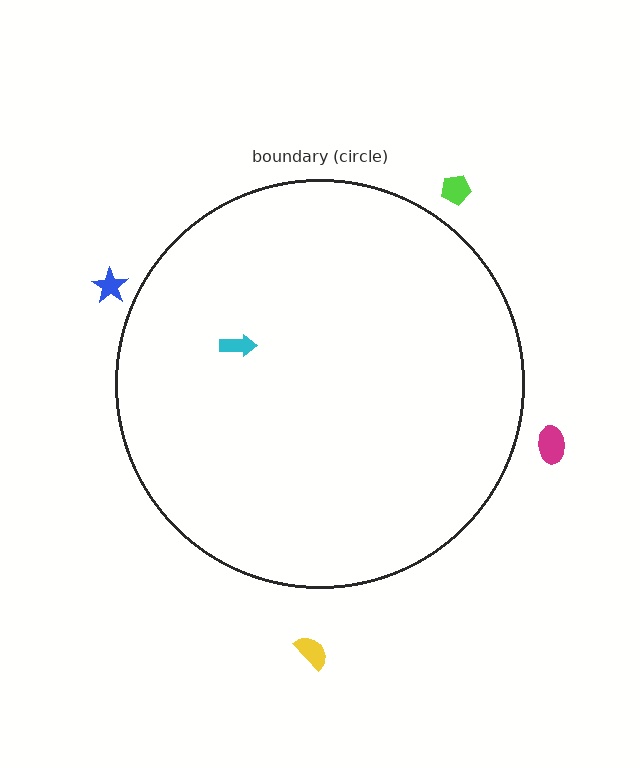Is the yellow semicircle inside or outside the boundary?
Outside.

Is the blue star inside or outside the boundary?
Outside.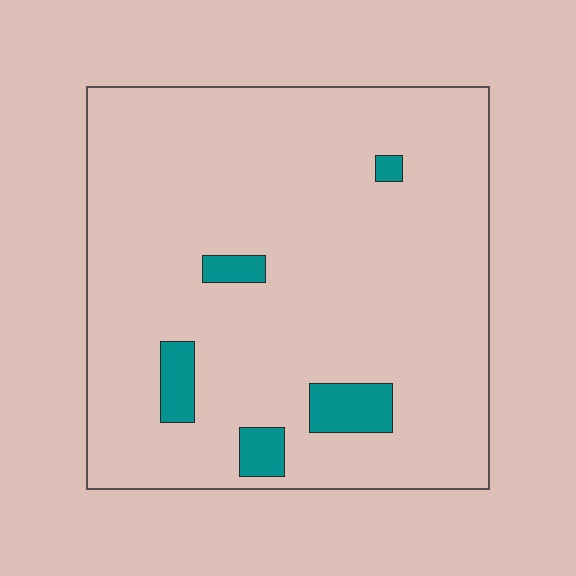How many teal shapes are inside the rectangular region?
5.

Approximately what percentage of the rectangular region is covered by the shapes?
Approximately 5%.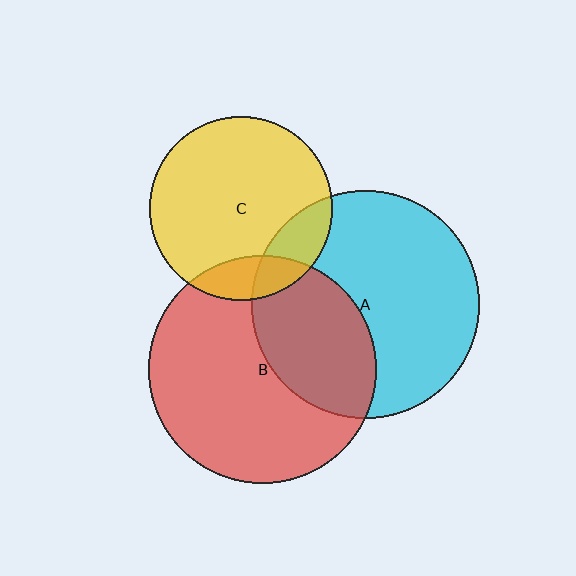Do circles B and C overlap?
Yes.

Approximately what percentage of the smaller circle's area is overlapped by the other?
Approximately 15%.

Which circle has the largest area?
Circle B (red).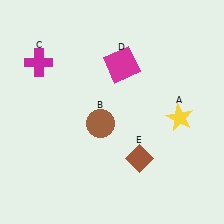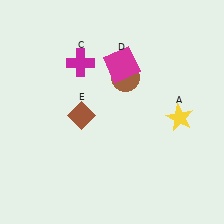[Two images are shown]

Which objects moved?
The objects that moved are: the brown circle (B), the magenta cross (C), the brown diamond (E).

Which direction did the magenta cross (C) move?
The magenta cross (C) moved right.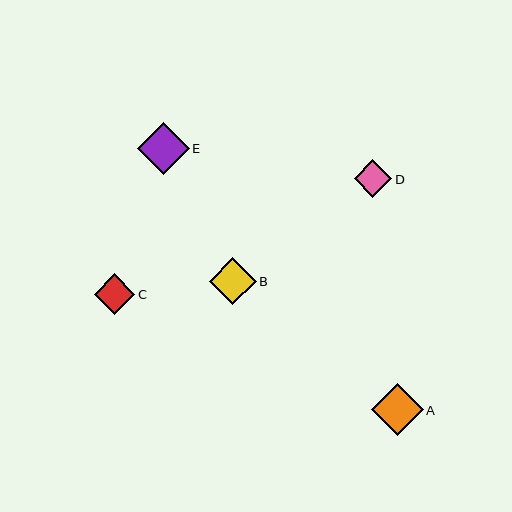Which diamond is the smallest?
Diamond D is the smallest with a size of approximately 38 pixels.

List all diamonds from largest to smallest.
From largest to smallest: E, A, B, C, D.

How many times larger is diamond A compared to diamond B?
Diamond A is approximately 1.1 times the size of diamond B.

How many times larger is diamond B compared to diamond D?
Diamond B is approximately 1.2 times the size of diamond D.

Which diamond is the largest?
Diamond E is the largest with a size of approximately 52 pixels.